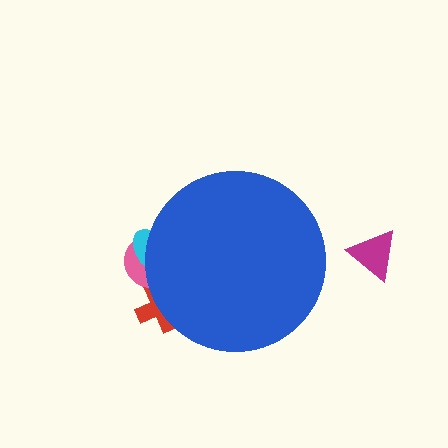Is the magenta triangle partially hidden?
No, the magenta triangle is fully visible.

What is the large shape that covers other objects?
A blue circle.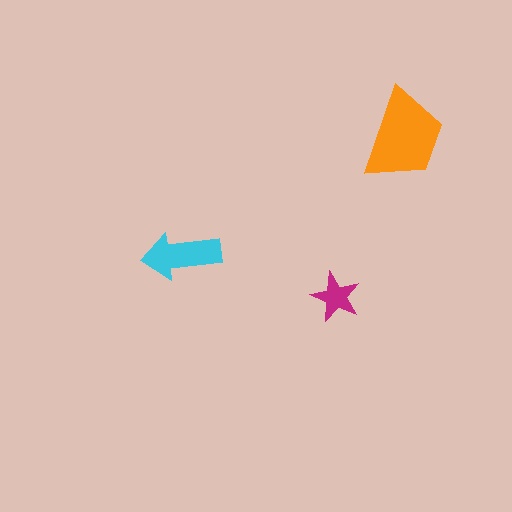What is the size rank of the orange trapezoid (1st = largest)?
1st.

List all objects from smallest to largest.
The magenta star, the cyan arrow, the orange trapezoid.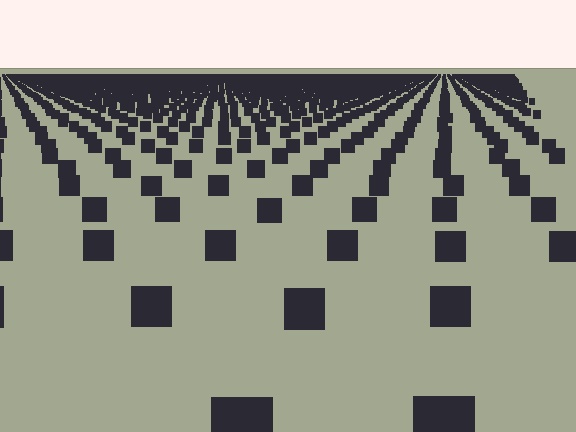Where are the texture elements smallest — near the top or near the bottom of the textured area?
Near the top.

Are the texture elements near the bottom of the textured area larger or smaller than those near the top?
Larger. Near the bottom, elements are closer to the viewer and appear at a bigger on-screen size.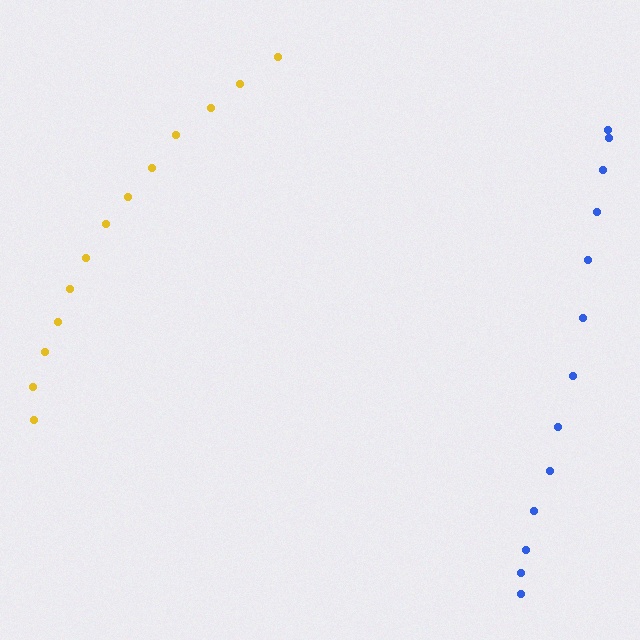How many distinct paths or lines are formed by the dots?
There are 2 distinct paths.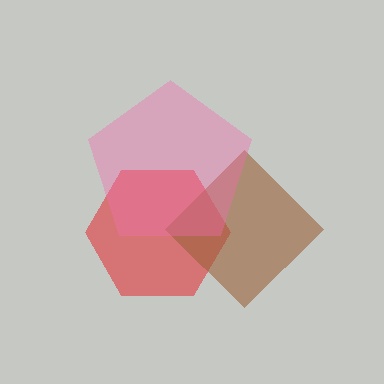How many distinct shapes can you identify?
There are 3 distinct shapes: a red hexagon, a brown diamond, a pink pentagon.